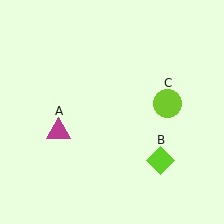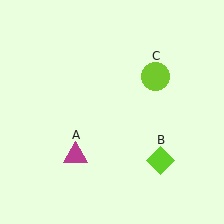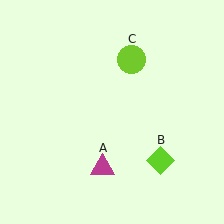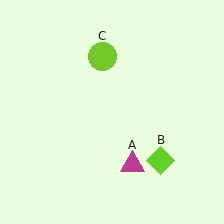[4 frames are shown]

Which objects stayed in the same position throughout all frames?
Lime diamond (object B) remained stationary.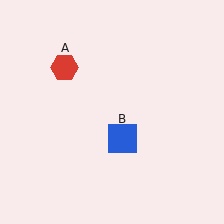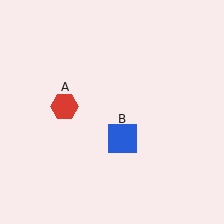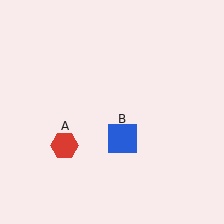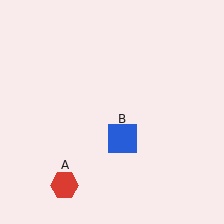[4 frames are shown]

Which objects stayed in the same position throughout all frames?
Blue square (object B) remained stationary.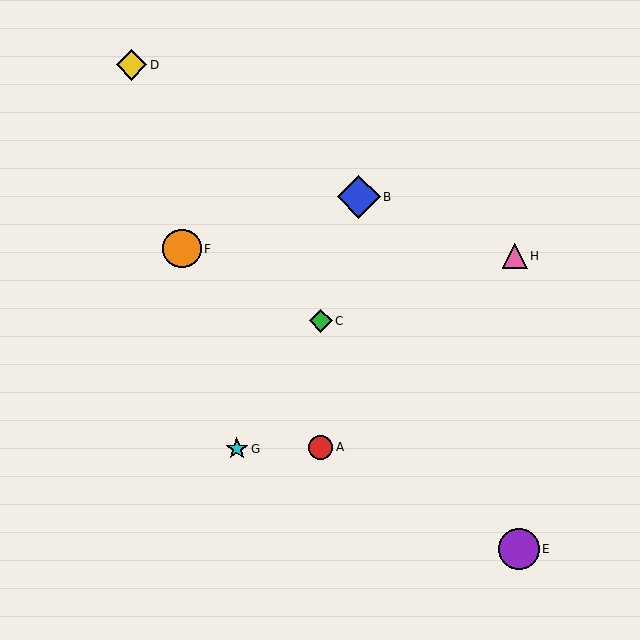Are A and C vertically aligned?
Yes, both are at x≈321.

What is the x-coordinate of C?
Object C is at x≈321.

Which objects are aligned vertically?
Objects A, C are aligned vertically.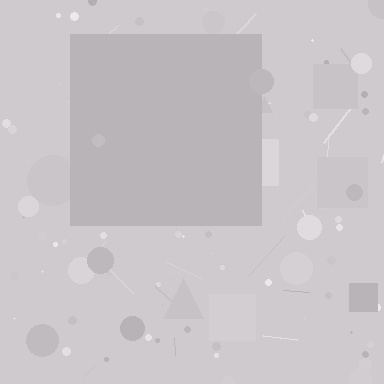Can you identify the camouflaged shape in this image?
The camouflaged shape is a square.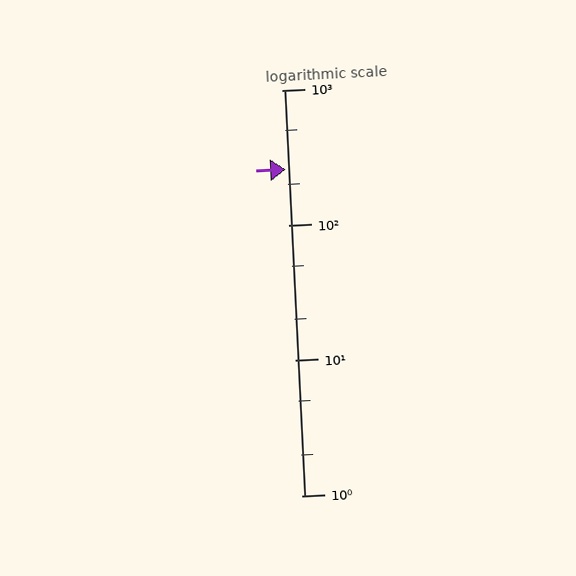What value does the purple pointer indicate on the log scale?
The pointer indicates approximately 260.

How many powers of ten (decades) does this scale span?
The scale spans 3 decades, from 1 to 1000.